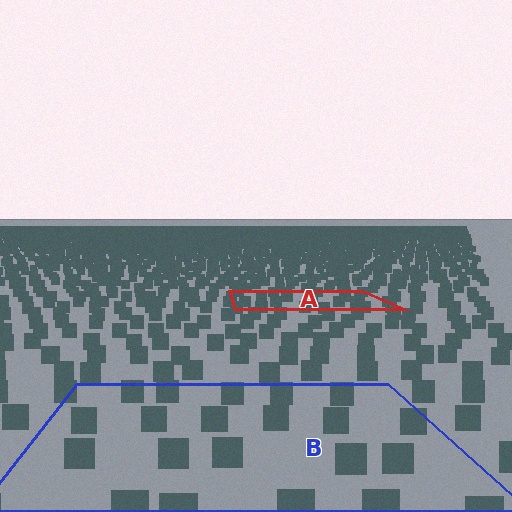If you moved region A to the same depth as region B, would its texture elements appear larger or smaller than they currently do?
They would appear larger. At a closer depth, the same texture elements are projected at a bigger on-screen size.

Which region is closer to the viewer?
Region B is closer. The texture elements there are larger and more spread out.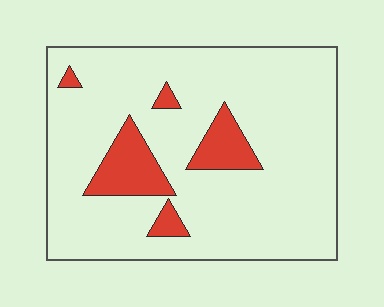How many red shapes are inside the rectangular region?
5.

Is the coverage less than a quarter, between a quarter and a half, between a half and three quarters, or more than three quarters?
Less than a quarter.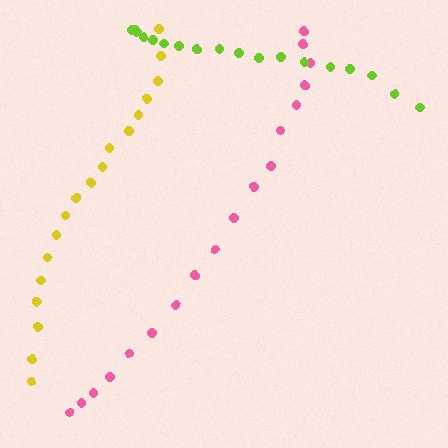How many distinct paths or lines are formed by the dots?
There are 3 distinct paths.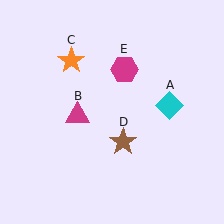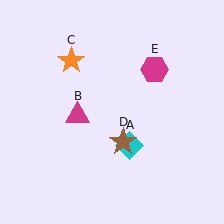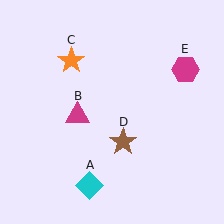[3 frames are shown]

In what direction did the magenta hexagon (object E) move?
The magenta hexagon (object E) moved right.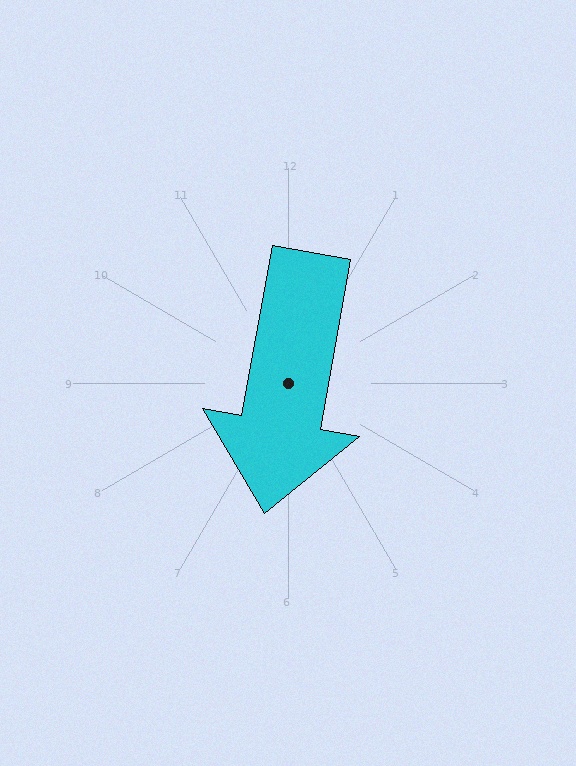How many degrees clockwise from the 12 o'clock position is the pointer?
Approximately 190 degrees.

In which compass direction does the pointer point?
South.